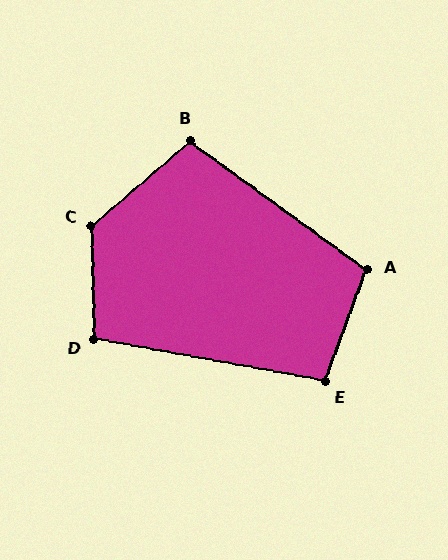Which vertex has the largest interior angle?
C, at approximately 130 degrees.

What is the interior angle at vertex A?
Approximately 106 degrees (obtuse).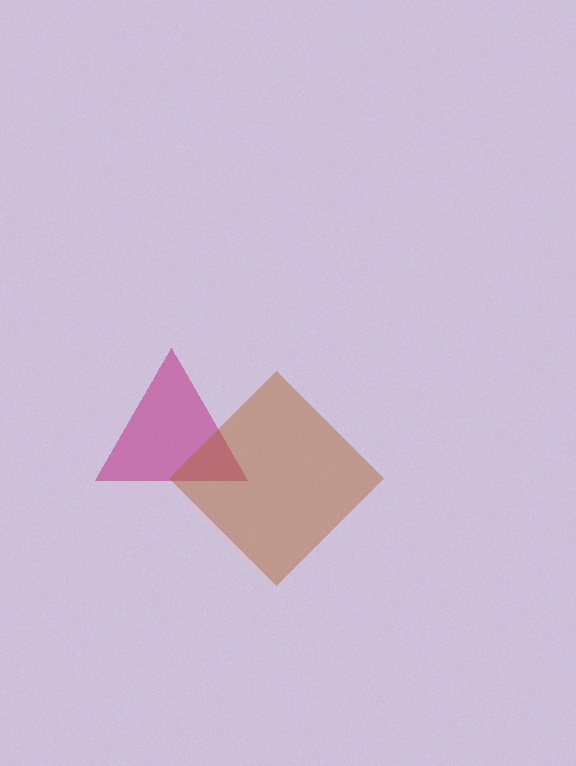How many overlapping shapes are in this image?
There are 2 overlapping shapes in the image.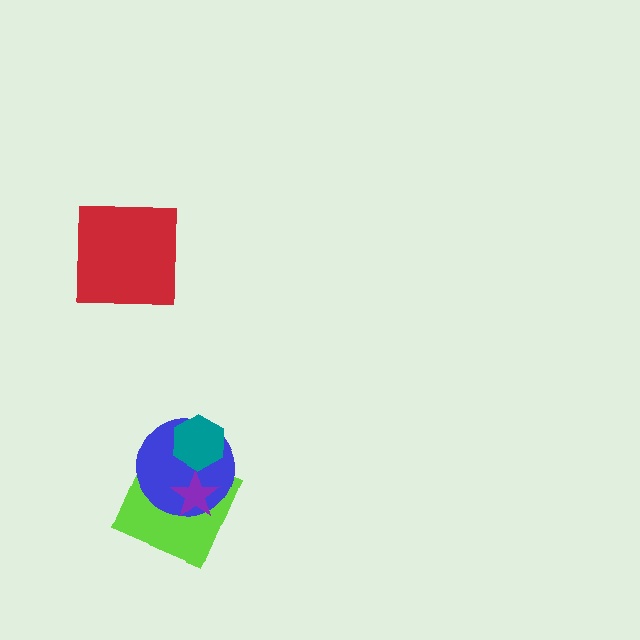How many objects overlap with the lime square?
3 objects overlap with the lime square.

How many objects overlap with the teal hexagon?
2 objects overlap with the teal hexagon.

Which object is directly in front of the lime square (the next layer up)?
The blue circle is directly in front of the lime square.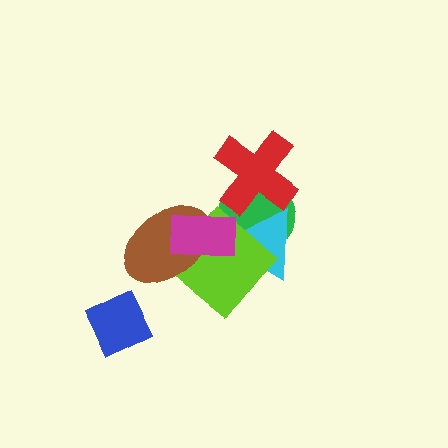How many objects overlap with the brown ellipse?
2 objects overlap with the brown ellipse.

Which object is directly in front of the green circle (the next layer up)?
The cyan triangle is directly in front of the green circle.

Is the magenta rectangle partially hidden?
No, no other shape covers it.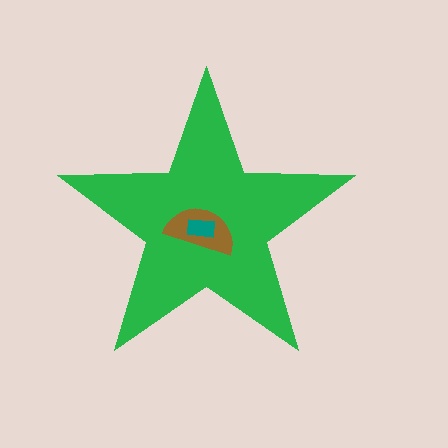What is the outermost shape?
The green star.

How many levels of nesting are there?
3.